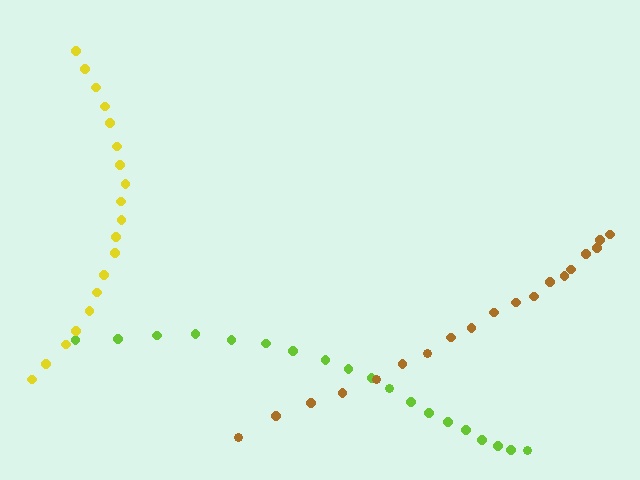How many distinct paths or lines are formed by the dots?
There are 3 distinct paths.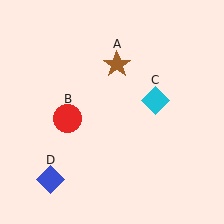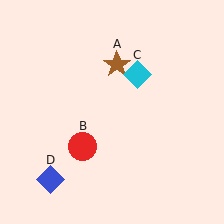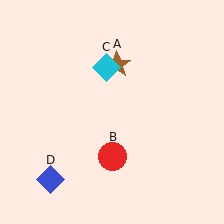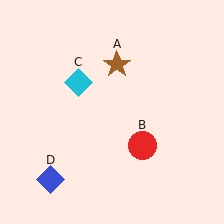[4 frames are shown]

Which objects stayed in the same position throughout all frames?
Brown star (object A) and blue diamond (object D) remained stationary.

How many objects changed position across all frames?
2 objects changed position: red circle (object B), cyan diamond (object C).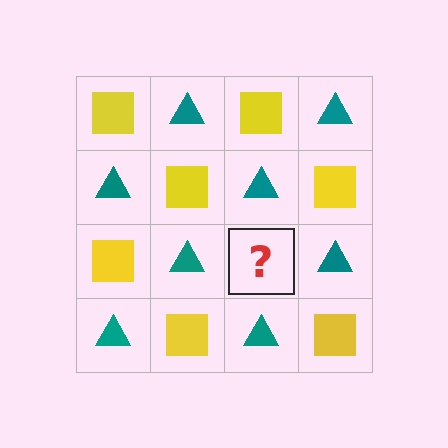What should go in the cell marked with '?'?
The missing cell should contain a yellow square.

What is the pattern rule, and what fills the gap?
The rule is that it alternates yellow square and teal triangle in a checkerboard pattern. The gap should be filled with a yellow square.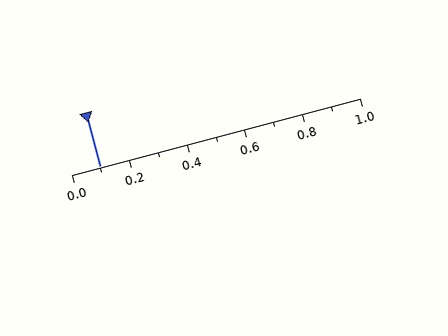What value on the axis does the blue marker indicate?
The marker indicates approximately 0.1.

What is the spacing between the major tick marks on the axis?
The major ticks are spaced 0.2 apart.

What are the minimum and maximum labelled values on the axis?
The axis runs from 0.0 to 1.0.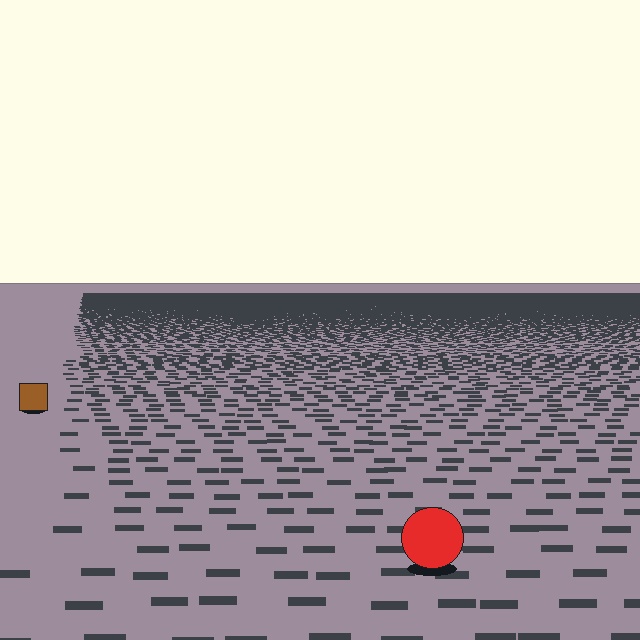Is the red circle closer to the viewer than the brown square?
Yes. The red circle is closer — you can tell from the texture gradient: the ground texture is coarser near it.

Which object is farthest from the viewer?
The brown square is farthest from the viewer. It appears smaller and the ground texture around it is denser.